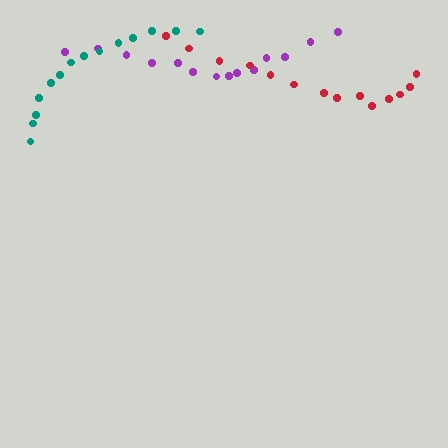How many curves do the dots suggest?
There are 3 distinct paths.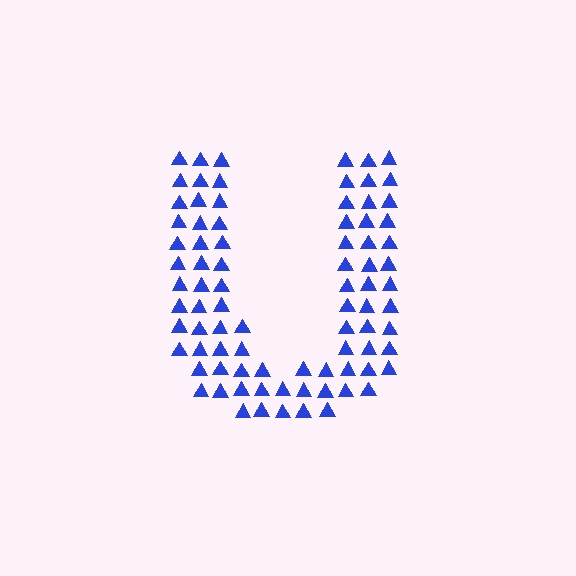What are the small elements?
The small elements are triangles.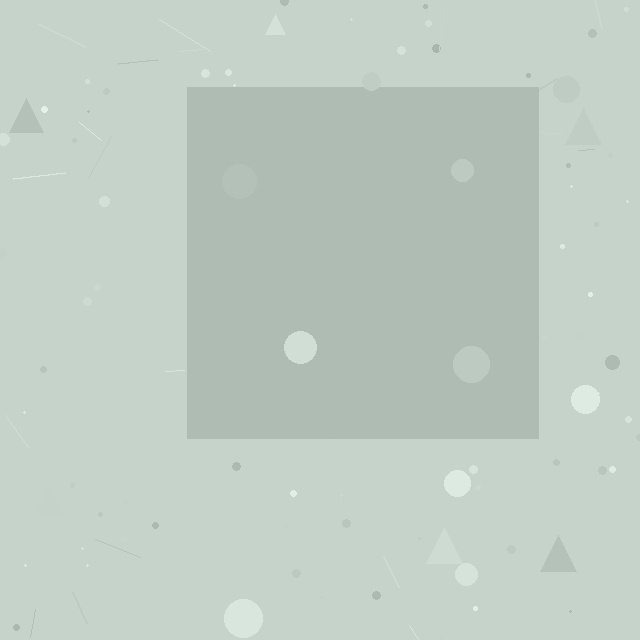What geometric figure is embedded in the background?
A square is embedded in the background.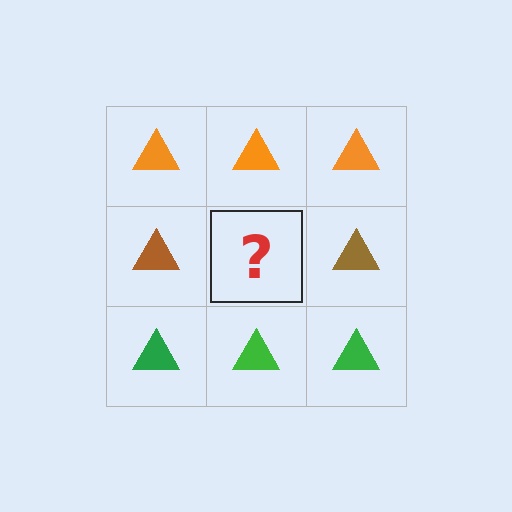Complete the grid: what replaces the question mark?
The question mark should be replaced with a brown triangle.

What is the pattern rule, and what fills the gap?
The rule is that each row has a consistent color. The gap should be filled with a brown triangle.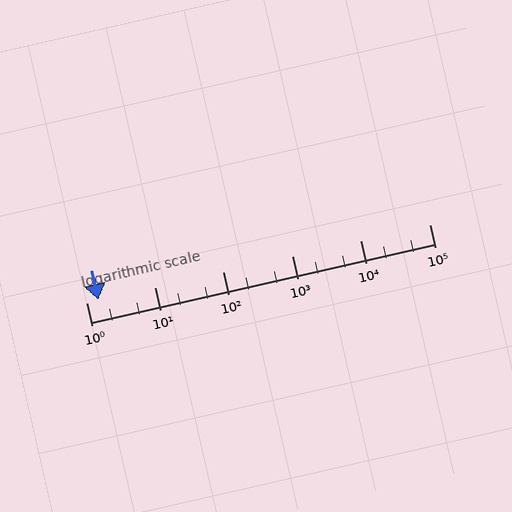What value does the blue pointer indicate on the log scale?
The pointer indicates approximately 1.5.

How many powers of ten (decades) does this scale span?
The scale spans 5 decades, from 1 to 100000.